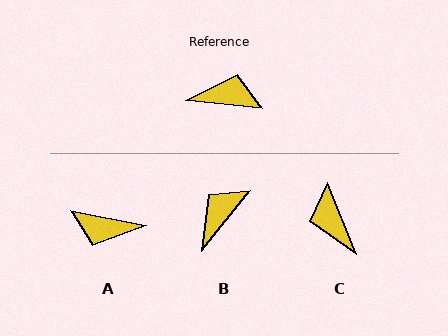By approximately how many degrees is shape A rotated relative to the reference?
Approximately 175 degrees counter-clockwise.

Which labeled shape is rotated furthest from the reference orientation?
A, about 175 degrees away.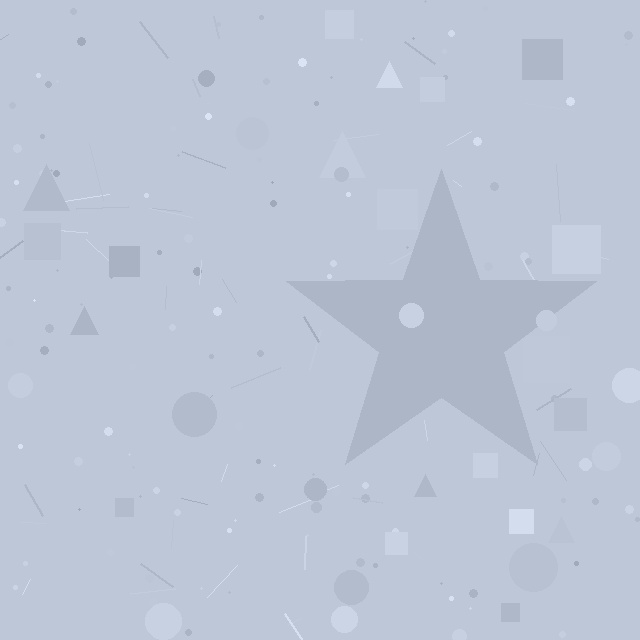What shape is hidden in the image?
A star is hidden in the image.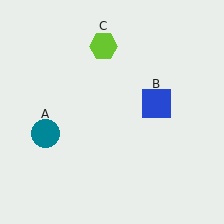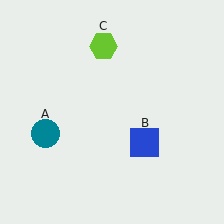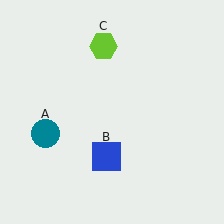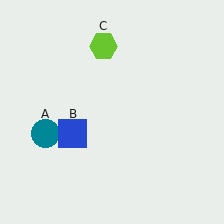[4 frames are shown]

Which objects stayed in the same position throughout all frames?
Teal circle (object A) and lime hexagon (object C) remained stationary.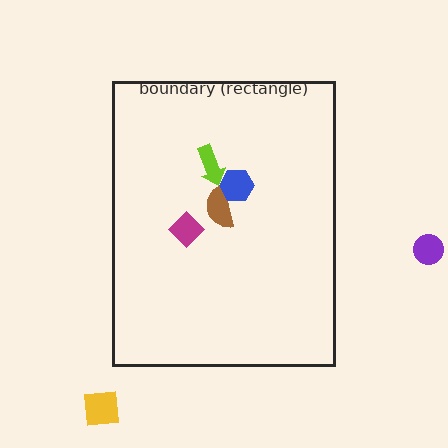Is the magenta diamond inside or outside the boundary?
Inside.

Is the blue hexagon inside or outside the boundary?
Inside.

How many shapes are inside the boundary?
4 inside, 2 outside.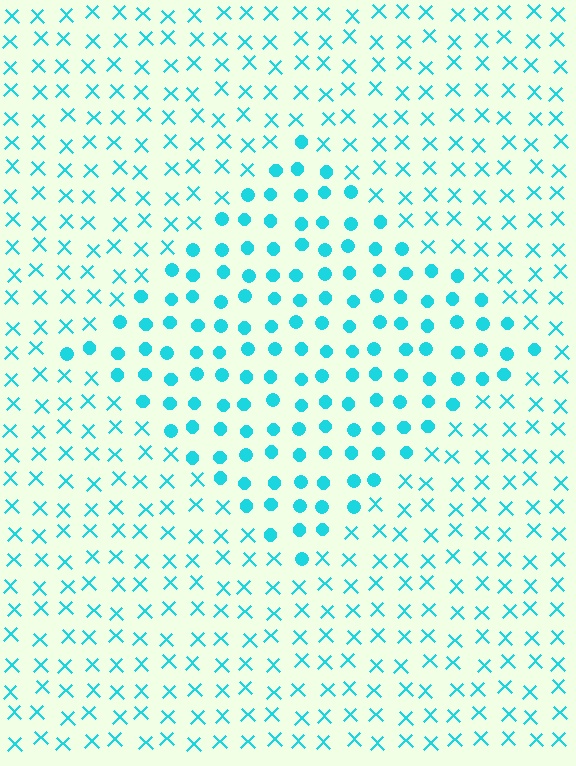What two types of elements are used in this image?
The image uses circles inside the diamond region and X marks outside it.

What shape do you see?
I see a diamond.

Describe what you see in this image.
The image is filled with small cyan elements arranged in a uniform grid. A diamond-shaped region contains circles, while the surrounding area contains X marks. The boundary is defined purely by the change in element shape.